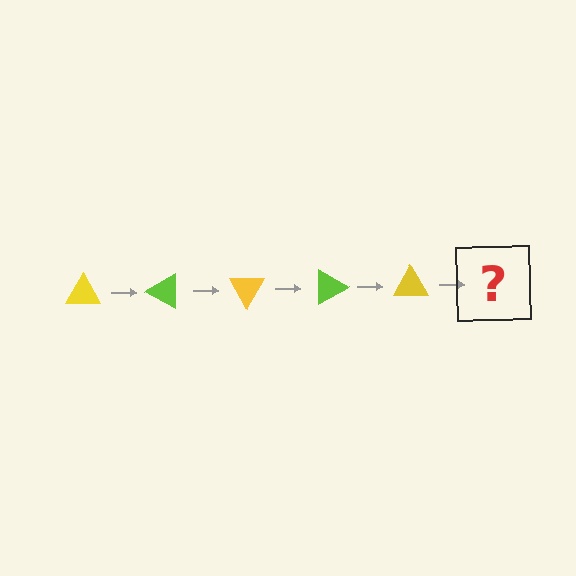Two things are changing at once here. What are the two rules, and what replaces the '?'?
The two rules are that it rotates 30 degrees each step and the color cycles through yellow and lime. The '?' should be a lime triangle, rotated 150 degrees from the start.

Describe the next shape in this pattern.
It should be a lime triangle, rotated 150 degrees from the start.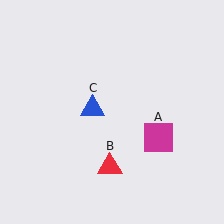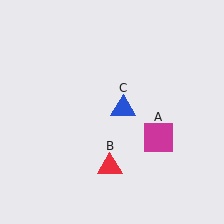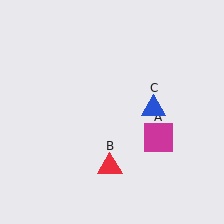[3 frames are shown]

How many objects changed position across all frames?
1 object changed position: blue triangle (object C).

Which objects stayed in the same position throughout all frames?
Magenta square (object A) and red triangle (object B) remained stationary.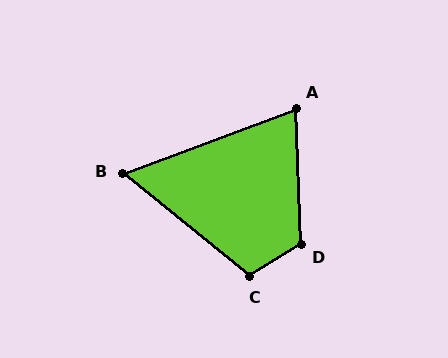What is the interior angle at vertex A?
Approximately 71 degrees (acute).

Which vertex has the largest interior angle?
D, at approximately 120 degrees.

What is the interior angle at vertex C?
Approximately 109 degrees (obtuse).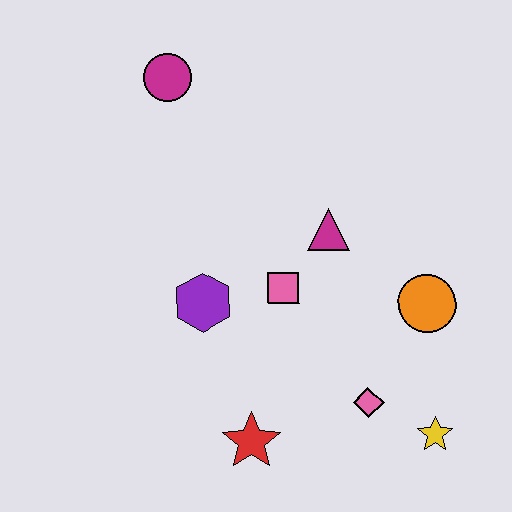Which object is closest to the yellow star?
The pink diamond is closest to the yellow star.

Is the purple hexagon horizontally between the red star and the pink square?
No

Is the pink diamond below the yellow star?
No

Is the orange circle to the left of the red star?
No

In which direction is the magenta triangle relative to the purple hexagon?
The magenta triangle is to the right of the purple hexagon.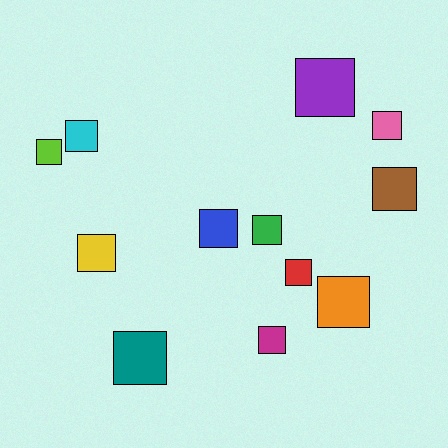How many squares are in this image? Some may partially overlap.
There are 12 squares.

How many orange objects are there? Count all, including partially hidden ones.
There is 1 orange object.